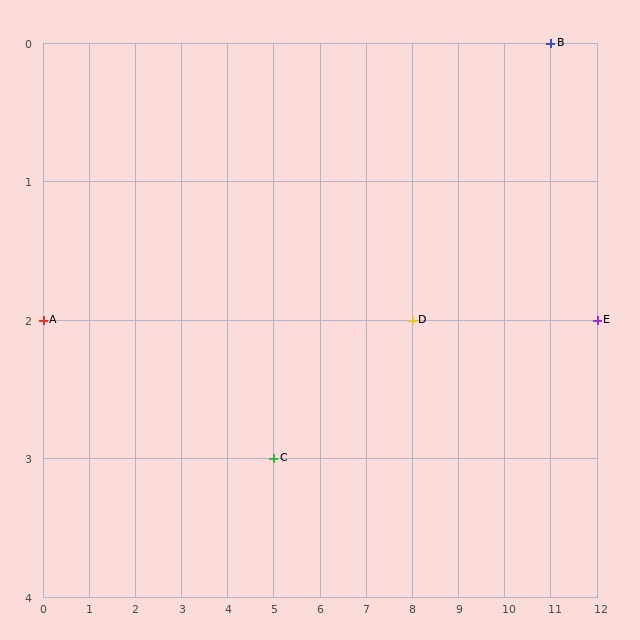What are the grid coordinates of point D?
Point D is at grid coordinates (8, 2).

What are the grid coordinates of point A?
Point A is at grid coordinates (0, 2).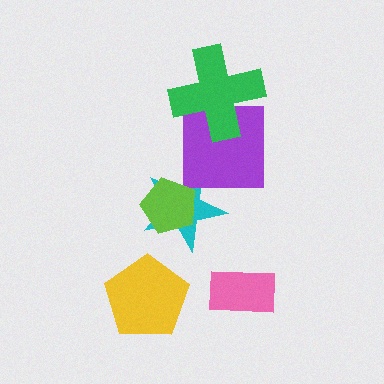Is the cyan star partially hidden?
Yes, it is partially covered by another shape.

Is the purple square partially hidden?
Yes, it is partially covered by another shape.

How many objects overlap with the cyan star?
2 objects overlap with the cyan star.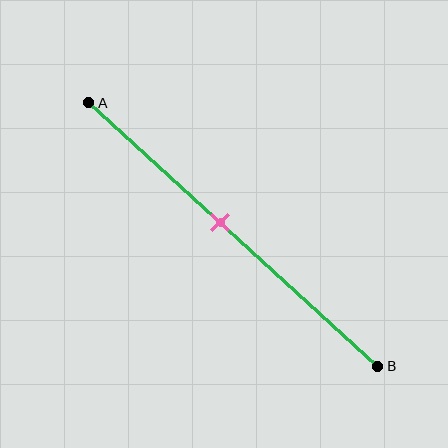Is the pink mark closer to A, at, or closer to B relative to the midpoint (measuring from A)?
The pink mark is closer to point A than the midpoint of segment AB.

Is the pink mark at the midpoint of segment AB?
No, the mark is at about 45% from A, not at the 50% midpoint.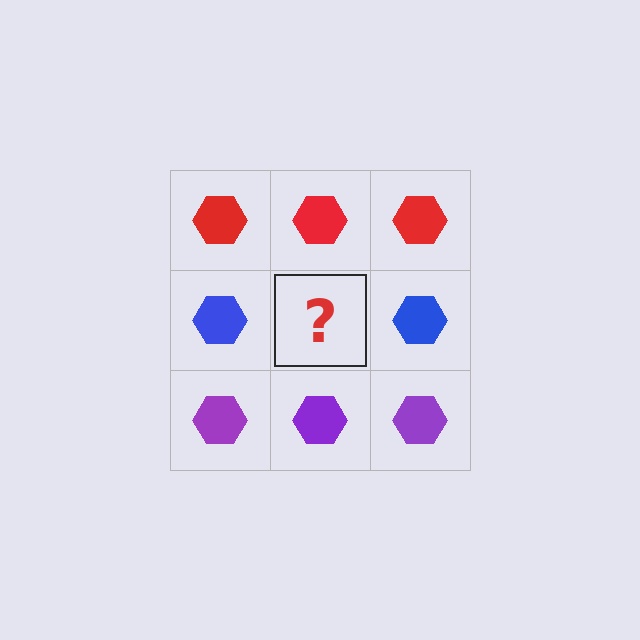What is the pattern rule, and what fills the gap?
The rule is that each row has a consistent color. The gap should be filled with a blue hexagon.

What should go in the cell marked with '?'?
The missing cell should contain a blue hexagon.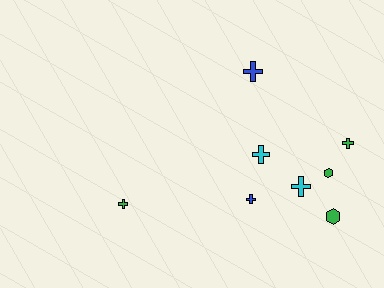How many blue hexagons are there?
There are no blue hexagons.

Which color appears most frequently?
Green, with 4 objects.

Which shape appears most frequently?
Cross, with 6 objects.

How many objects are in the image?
There are 8 objects.